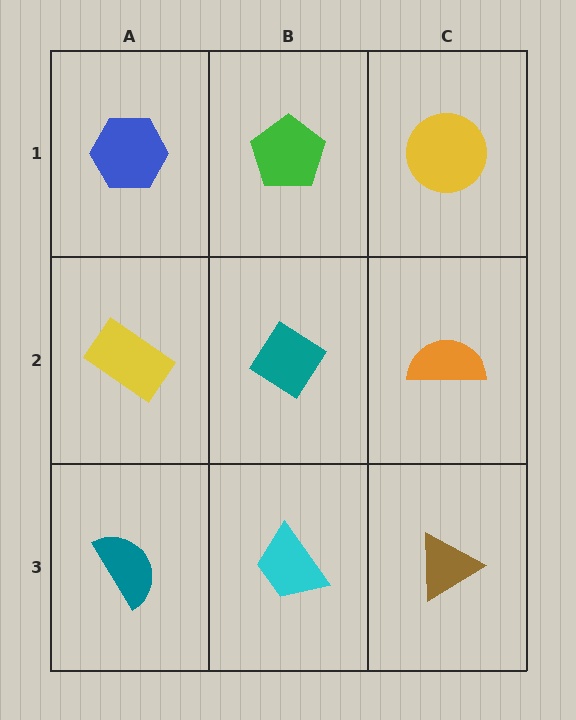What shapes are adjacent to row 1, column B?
A teal diamond (row 2, column B), a blue hexagon (row 1, column A), a yellow circle (row 1, column C).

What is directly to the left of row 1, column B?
A blue hexagon.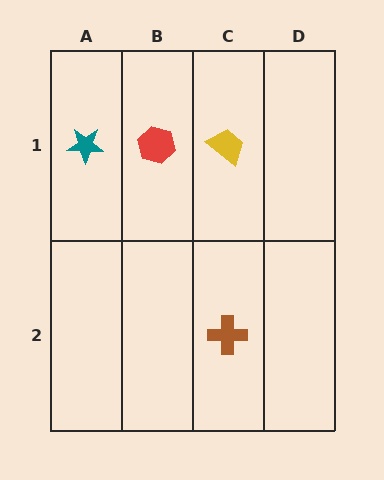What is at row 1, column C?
A yellow trapezoid.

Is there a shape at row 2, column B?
No, that cell is empty.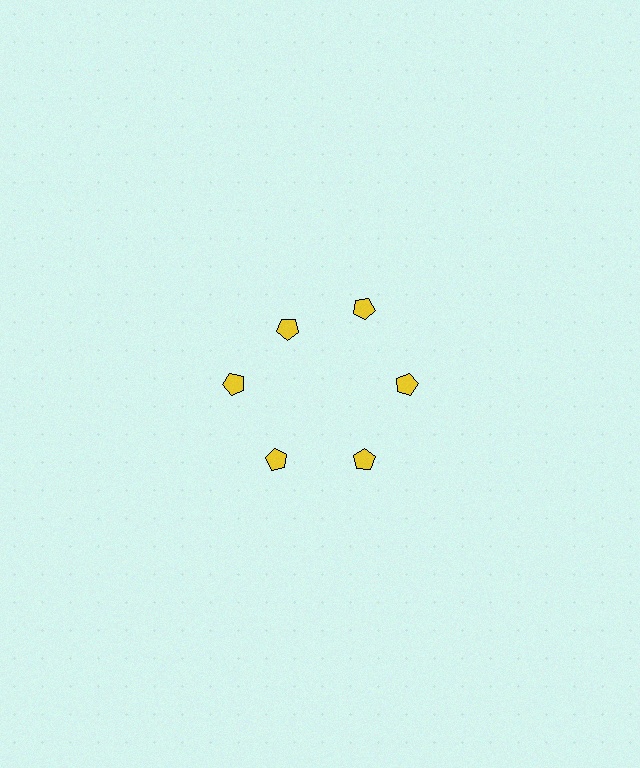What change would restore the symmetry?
The symmetry would be restored by moving it outward, back onto the ring so that all 6 pentagons sit at equal angles and equal distance from the center.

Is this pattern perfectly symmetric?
No. The 6 yellow pentagons are arranged in a ring, but one element near the 11 o'clock position is pulled inward toward the center, breaking the 6-fold rotational symmetry.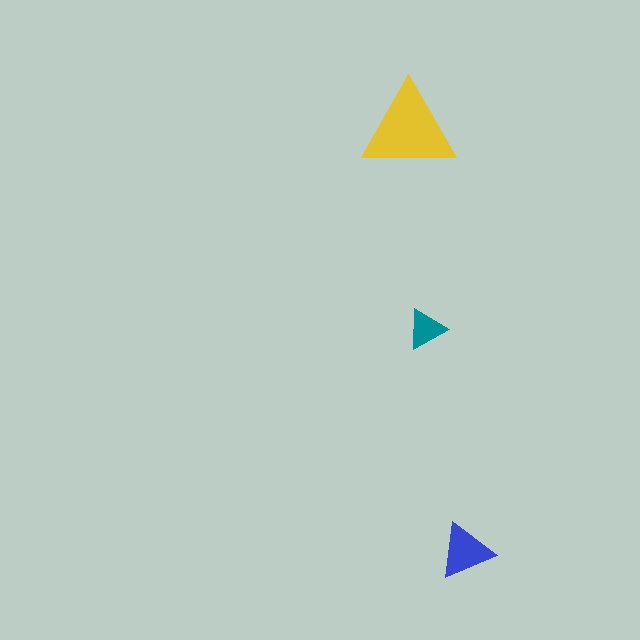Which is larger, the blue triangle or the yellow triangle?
The yellow one.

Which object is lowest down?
The blue triangle is bottommost.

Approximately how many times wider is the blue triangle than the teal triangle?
About 1.5 times wider.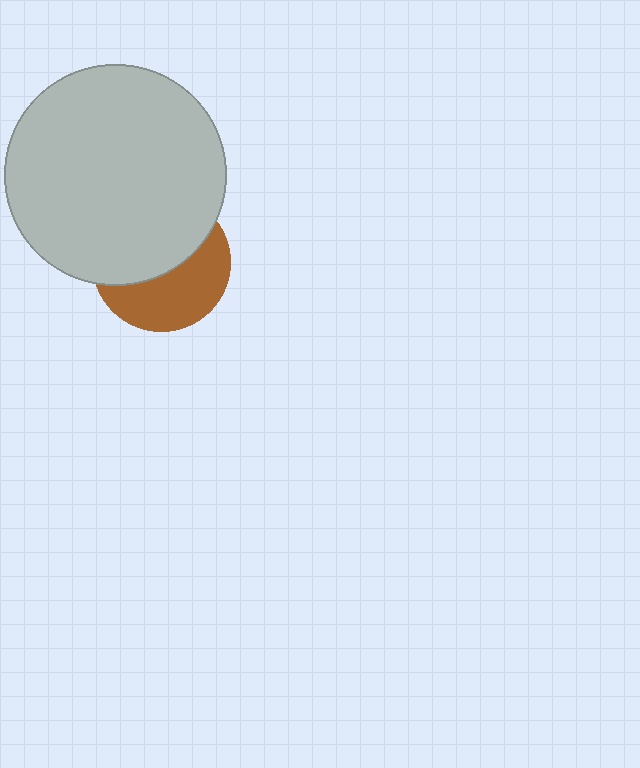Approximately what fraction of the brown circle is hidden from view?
Roughly 54% of the brown circle is hidden behind the light gray circle.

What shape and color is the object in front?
The object in front is a light gray circle.